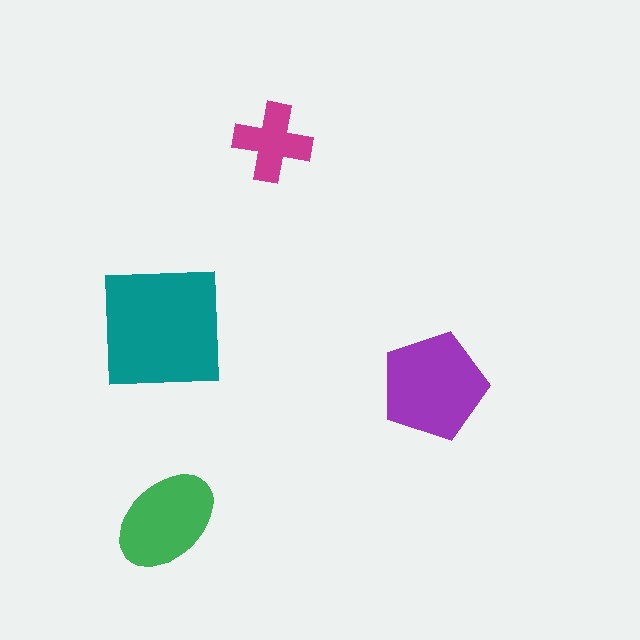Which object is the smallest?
The magenta cross.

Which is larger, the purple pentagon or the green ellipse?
The purple pentagon.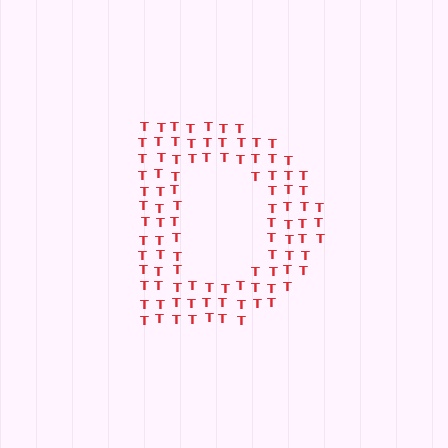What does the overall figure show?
The overall figure shows the letter D.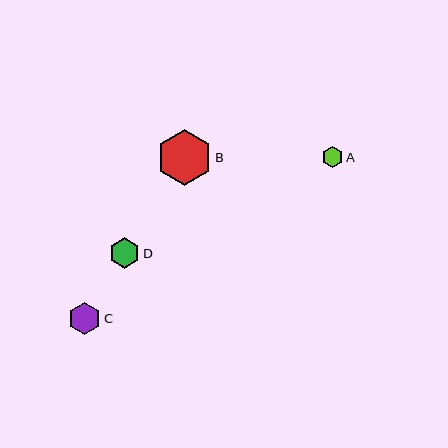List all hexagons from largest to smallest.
From largest to smallest: B, C, D, A.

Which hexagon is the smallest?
Hexagon A is the smallest with a size of approximately 21 pixels.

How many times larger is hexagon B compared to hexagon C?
Hexagon B is approximately 1.7 times the size of hexagon C.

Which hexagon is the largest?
Hexagon B is the largest with a size of approximately 56 pixels.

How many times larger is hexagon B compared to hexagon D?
Hexagon B is approximately 1.8 times the size of hexagon D.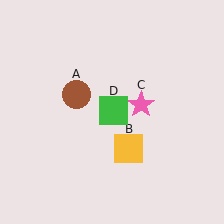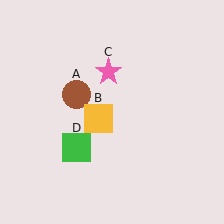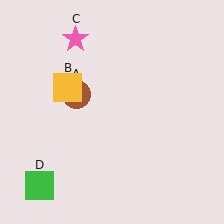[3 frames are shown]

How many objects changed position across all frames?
3 objects changed position: yellow square (object B), pink star (object C), green square (object D).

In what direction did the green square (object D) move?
The green square (object D) moved down and to the left.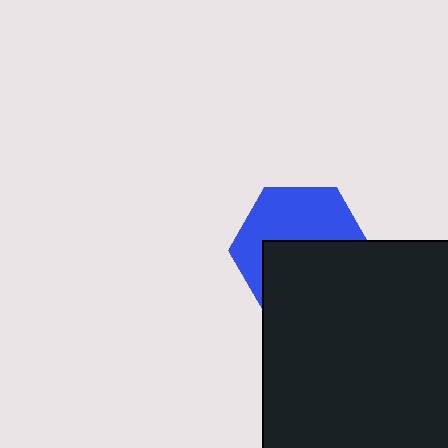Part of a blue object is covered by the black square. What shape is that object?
It is a hexagon.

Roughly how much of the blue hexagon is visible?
About half of it is visible (roughly 48%).